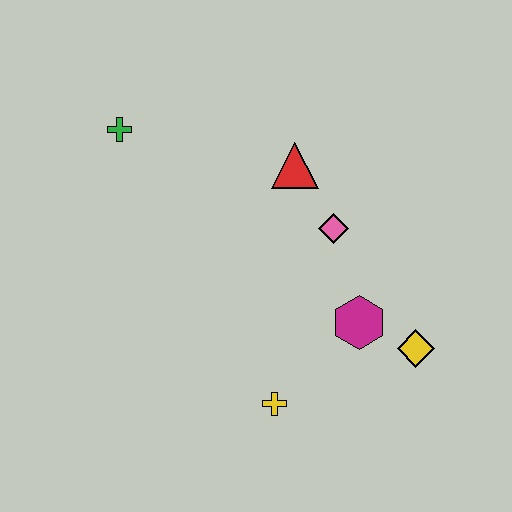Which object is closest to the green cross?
The red triangle is closest to the green cross.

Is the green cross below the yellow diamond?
No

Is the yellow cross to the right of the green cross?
Yes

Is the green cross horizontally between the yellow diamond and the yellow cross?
No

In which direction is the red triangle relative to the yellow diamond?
The red triangle is above the yellow diamond.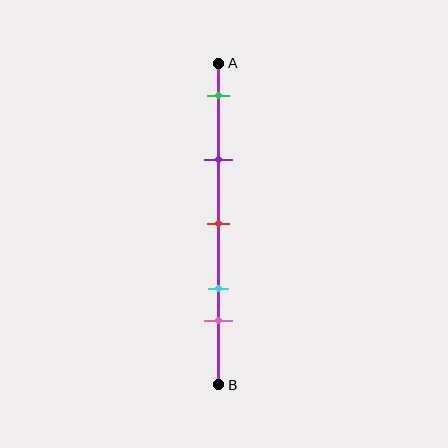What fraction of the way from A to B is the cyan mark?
The cyan mark is approximately 70% (0.7) of the way from A to B.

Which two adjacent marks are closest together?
The cyan and pink marks are the closest adjacent pair.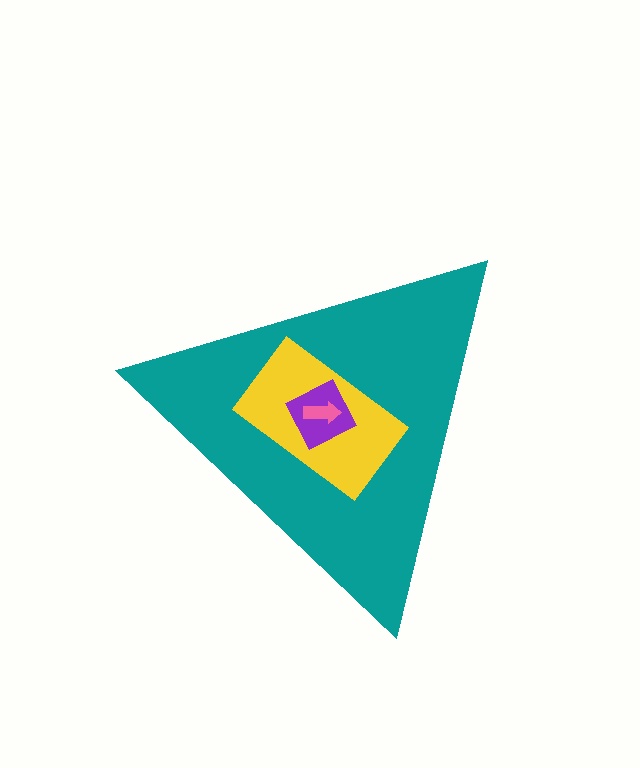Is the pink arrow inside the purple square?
Yes.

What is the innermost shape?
The pink arrow.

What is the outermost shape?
The teal triangle.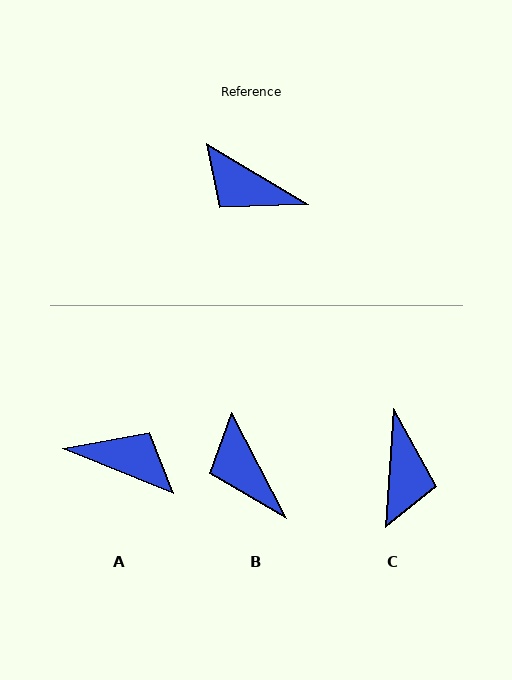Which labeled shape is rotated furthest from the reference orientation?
A, about 171 degrees away.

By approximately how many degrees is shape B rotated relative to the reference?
Approximately 32 degrees clockwise.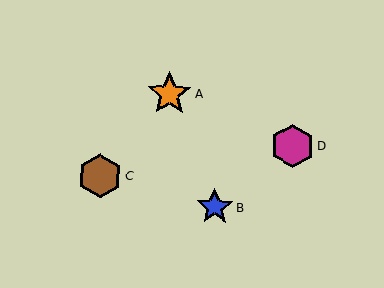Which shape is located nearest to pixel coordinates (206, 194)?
The blue star (labeled B) at (215, 207) is nearest to that location.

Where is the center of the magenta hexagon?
The center of the magenta hexagon is at (292, 146).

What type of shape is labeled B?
Shape B is a blue star.